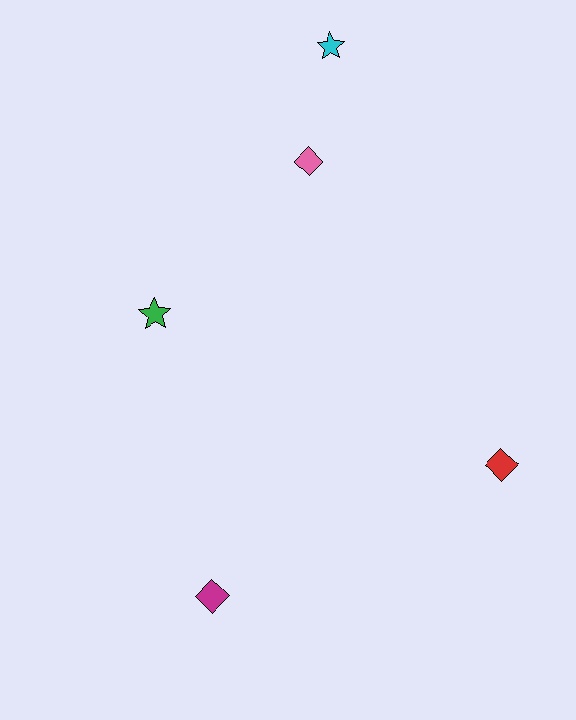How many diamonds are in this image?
There are 3 diamonds.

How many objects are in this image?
There are 5 objects.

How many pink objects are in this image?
There is 1 pink object.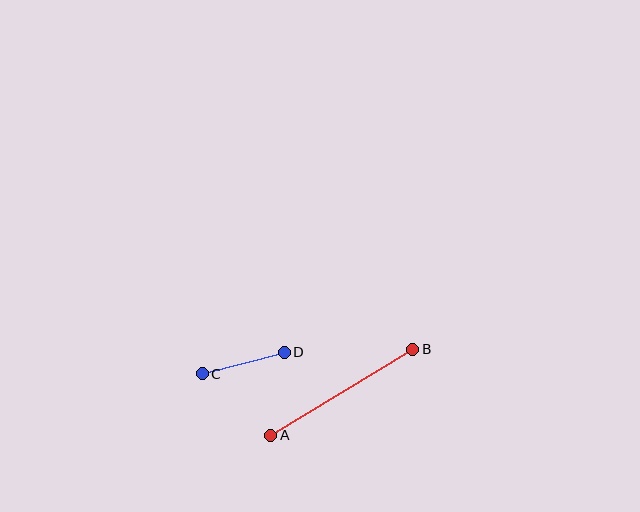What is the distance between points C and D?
The distance is approximately 85 pixels.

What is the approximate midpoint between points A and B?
The midpoint is at approximately (342, 392) pixels.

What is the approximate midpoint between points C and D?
The midpoint is at approximately (243, 363) pixels.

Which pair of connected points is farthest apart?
Points A and B are farthest apart.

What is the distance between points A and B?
The distance is approximately 166 pixels.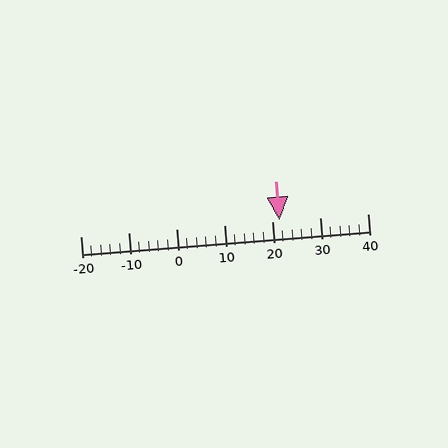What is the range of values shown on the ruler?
The ruler shows values from -20 to 40.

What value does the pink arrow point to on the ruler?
The pink arrow points to approximately 22.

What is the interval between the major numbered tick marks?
The major tick marks are spaced 10 units apart.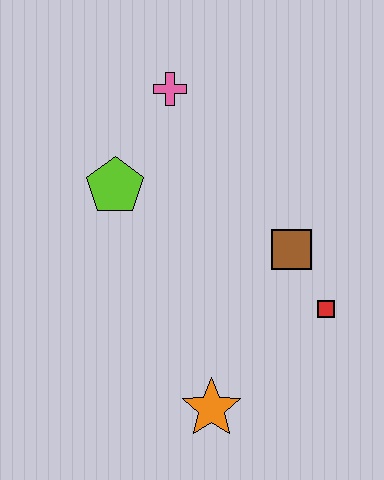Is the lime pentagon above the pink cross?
No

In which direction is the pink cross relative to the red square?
The pink cross is above the red square.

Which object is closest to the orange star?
The red square is closest to the orange star.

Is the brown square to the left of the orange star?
No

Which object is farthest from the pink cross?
The orange star is farthest from the pink cross.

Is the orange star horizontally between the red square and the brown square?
No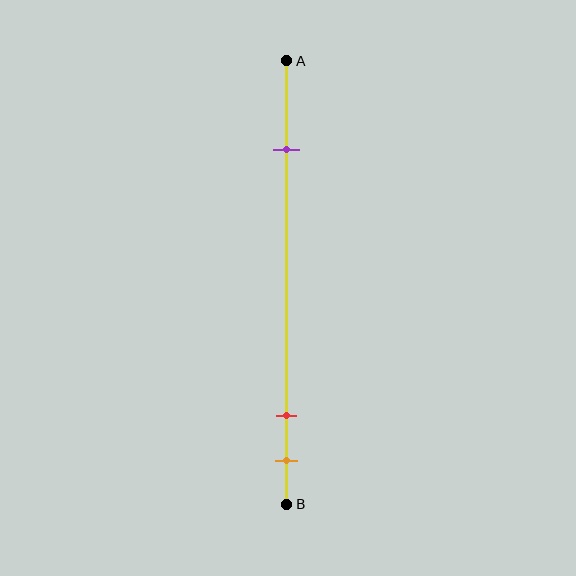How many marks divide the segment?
There are 3 marks dividing the segment.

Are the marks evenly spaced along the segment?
No, the marks are not evenly spaced.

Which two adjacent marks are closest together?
The red and orange marks are the closest adjacent pair.